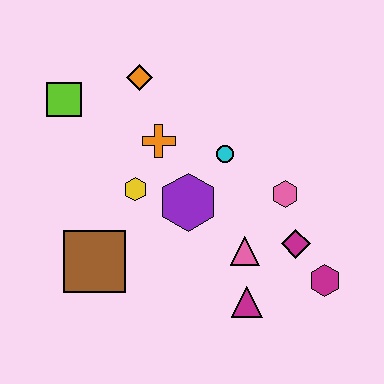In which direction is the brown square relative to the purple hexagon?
The brown square is to the left of the purple hexagon.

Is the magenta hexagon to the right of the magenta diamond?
Yes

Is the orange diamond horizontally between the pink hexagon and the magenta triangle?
No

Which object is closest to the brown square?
The yellow hexagon is closest to the brown square.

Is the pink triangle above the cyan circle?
No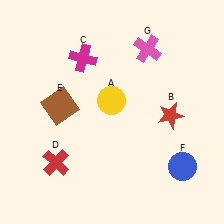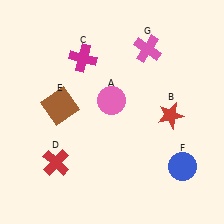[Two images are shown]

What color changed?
The circle (A) changed from yellow in Image 1 to pink in Image 2.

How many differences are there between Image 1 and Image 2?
There is 1 difference between the two images.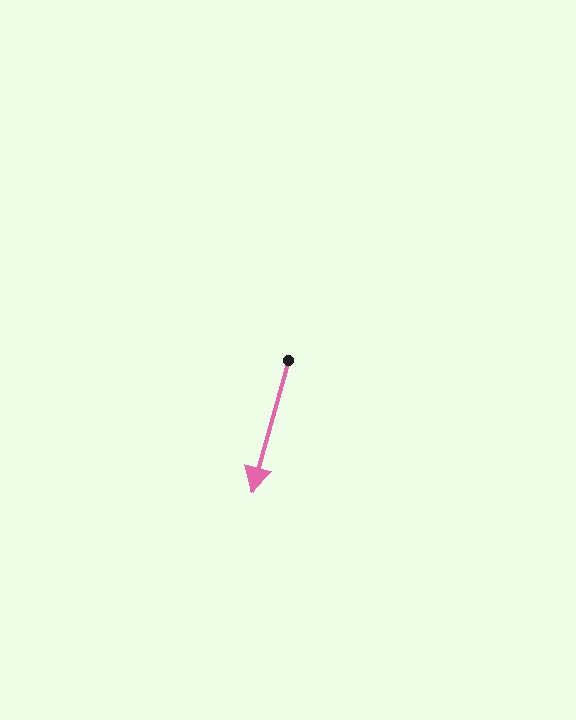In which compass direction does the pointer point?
South.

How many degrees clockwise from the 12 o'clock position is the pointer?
Approximately 195 degrees.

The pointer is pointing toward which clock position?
Roughly 7 o'clock.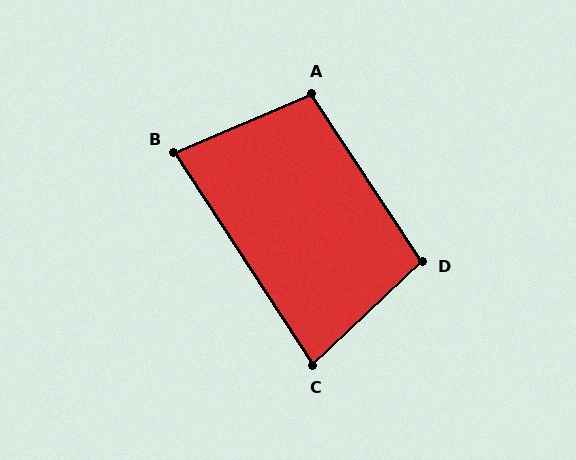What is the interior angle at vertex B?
Approximately 80 degrees (acute).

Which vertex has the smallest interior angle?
C, at approximately 80 degrees.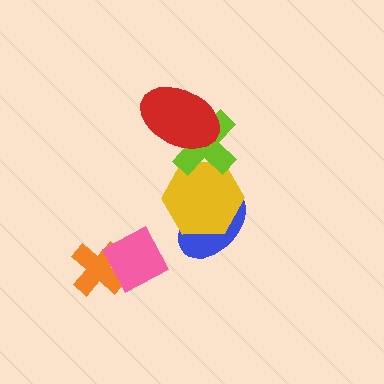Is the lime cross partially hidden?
Yes, it is partially covered by another shape.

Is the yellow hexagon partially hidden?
Yes, it is partially covered by another shape.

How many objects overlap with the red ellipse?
1 object overlaps with the red ellipse.